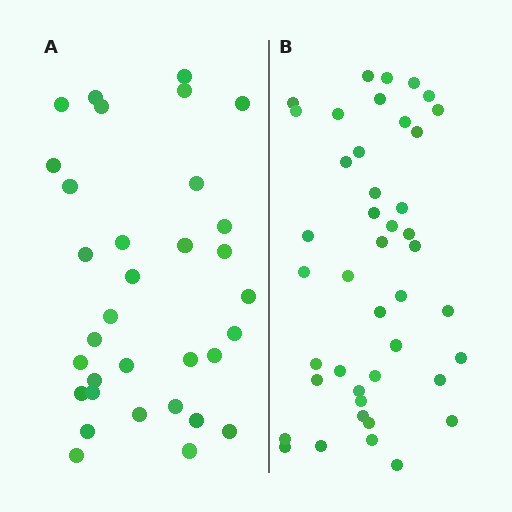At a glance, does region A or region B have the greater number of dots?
Region B (the right region) has more dots.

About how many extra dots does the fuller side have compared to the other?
Region B has roughly 10 or so more dots than region A.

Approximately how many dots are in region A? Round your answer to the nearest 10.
About 30 dots. (The exact count is 33, which rounds to 30.)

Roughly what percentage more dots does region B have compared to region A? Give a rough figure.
About 30% more.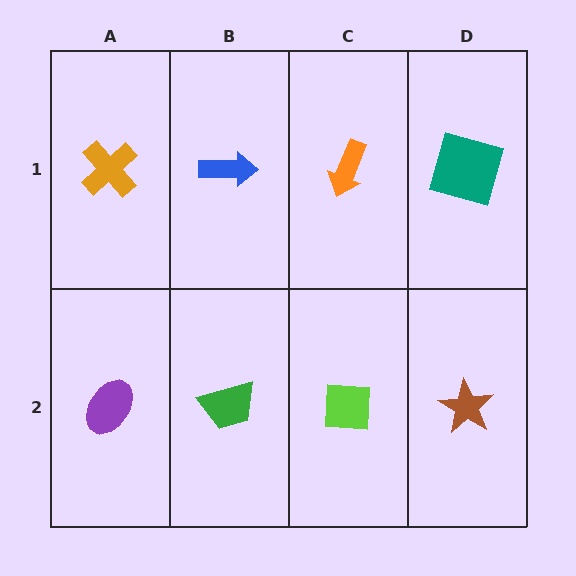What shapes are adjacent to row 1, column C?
A lime square (row 2, column C), a blue arrow (row 1, column B), a teal square (row 1, column D).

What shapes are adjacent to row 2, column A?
An orange cross (row 1, column A), a green trapezoid (row 2, column B).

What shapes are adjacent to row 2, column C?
An orange arrow (row 1, column C), a green trapezoid (row 2, column B), a brown star (row 2, column D).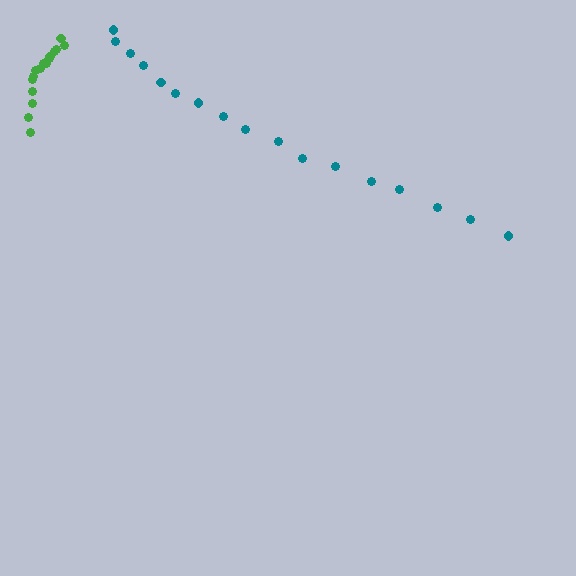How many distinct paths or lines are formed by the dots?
There are 2 distinct paths.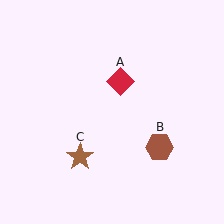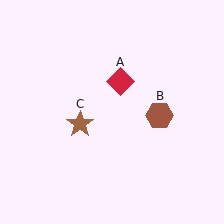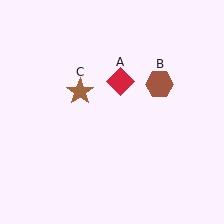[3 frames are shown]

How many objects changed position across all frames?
2 objects changed position: brown hexagon (object B), brown star (object C).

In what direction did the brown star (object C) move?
The brown star (object C) moved up.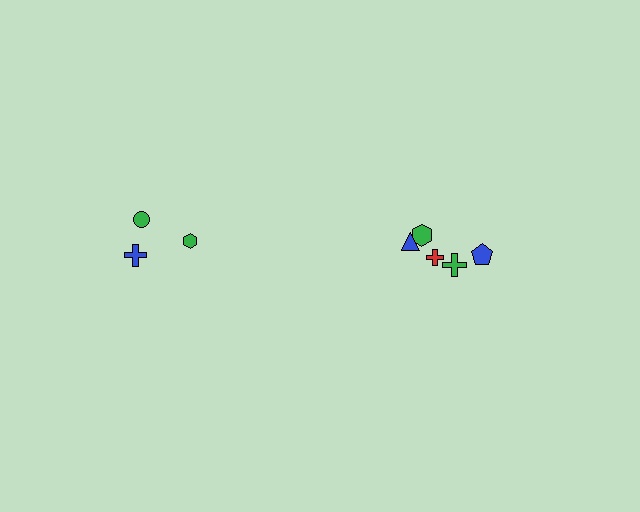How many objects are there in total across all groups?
There are 8 objects.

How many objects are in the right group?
There are 5 objects.